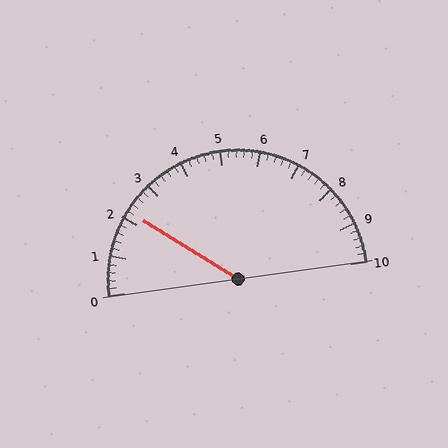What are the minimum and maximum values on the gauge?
The gauge ranges from 0 to 10.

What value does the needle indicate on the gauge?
The needle indicates approximately 2.2.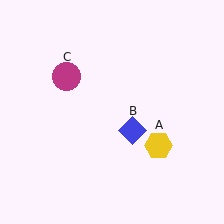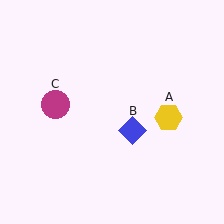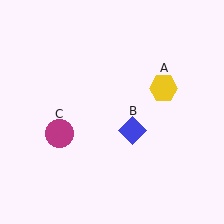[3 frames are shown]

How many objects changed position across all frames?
2 objects changed position: yellow hexagon (object A), magenta circle (object C).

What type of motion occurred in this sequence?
The yellow hexagon (object A), magenta circle (object C) rotated counterclockwise around the center of the scene.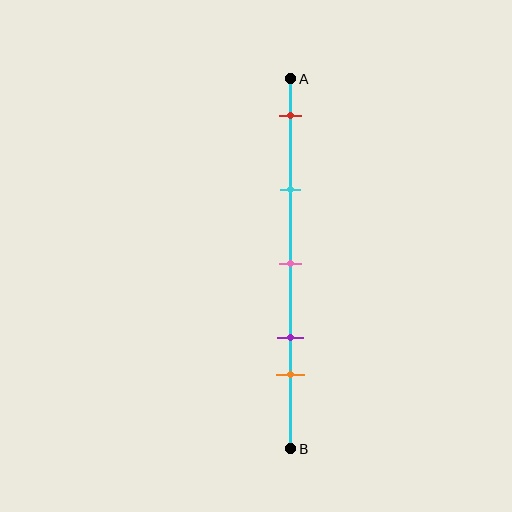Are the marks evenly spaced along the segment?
No, the marks are not evenly spaced.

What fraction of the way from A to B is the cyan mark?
The cyan mark is approximately 30% (0.3) of the way from A to B.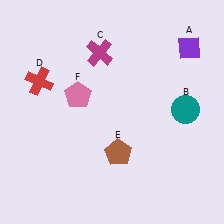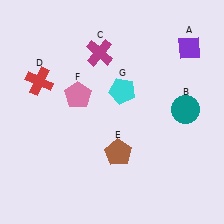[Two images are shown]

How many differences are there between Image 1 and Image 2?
There is 1 difference between the two images.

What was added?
A cyan pentagon (G) was added in Image 2.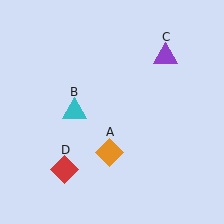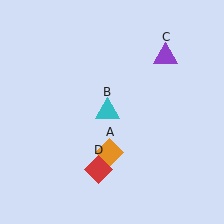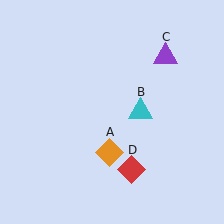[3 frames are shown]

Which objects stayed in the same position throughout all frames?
Orange diamond (object A) and purple triangle (object C) remained stationary.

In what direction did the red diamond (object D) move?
The red diamond (object D) moved right.